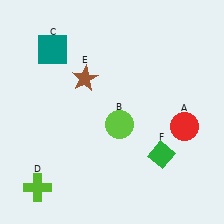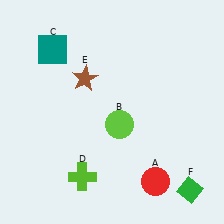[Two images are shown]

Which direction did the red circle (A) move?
The red circle (A) moved down.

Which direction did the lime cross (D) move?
The lime cross (D) moved right.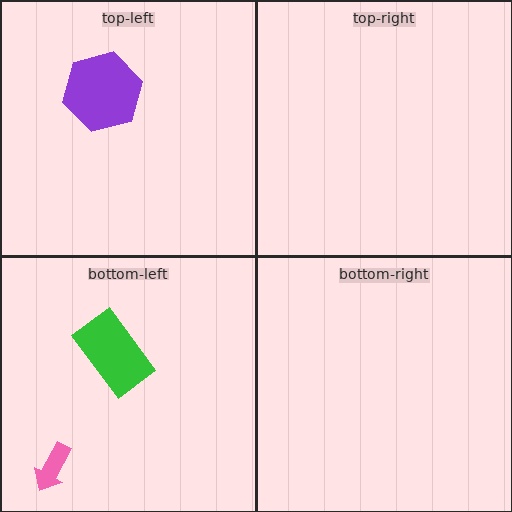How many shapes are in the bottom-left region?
2.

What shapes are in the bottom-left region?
The green rectangle, the pink arrow.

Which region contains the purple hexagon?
The top-left region.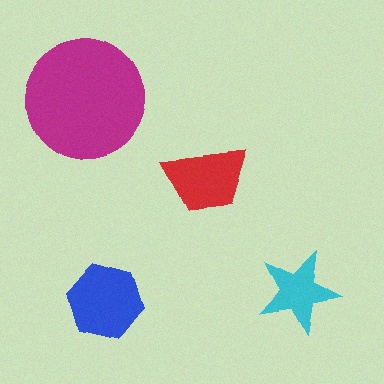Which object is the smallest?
The cyan star.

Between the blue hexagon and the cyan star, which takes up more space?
The blue hexagon.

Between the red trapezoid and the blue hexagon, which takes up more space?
The blue hexagon.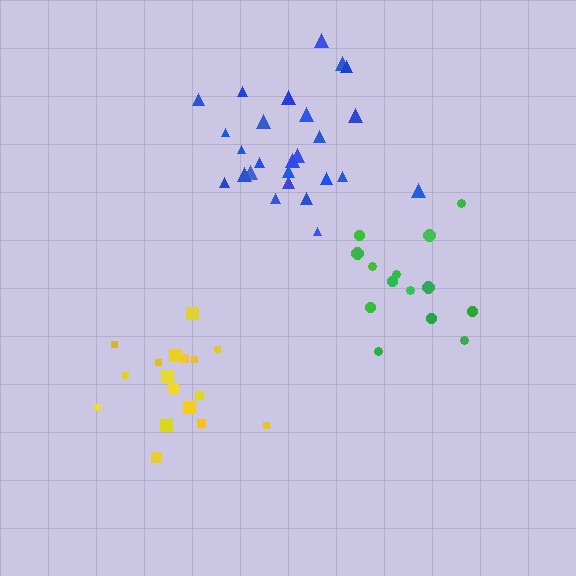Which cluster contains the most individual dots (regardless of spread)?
Blue (26).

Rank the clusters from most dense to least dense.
yellow, blue, green.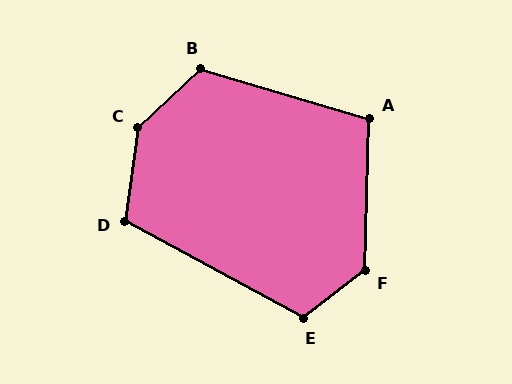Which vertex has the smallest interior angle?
A, at approximately 105 degrees.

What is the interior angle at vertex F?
Approximately 129 degrees (obtuse).